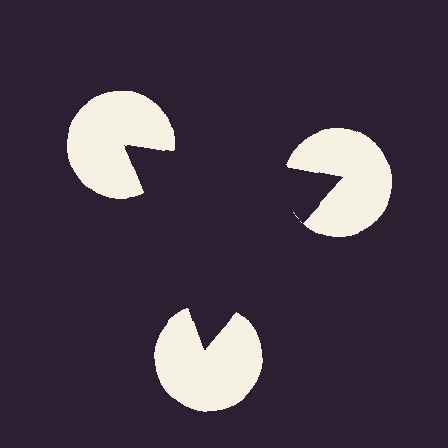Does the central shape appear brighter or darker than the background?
It typically appears slightly darker than the background, even though no actual brightness change is drawn.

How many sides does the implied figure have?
3 sides.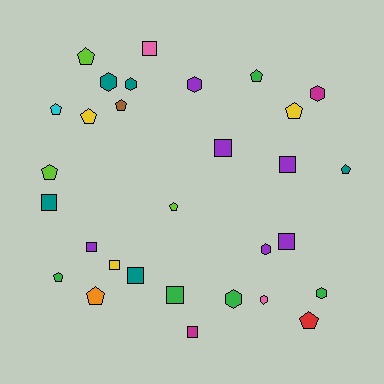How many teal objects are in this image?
There are 5 teal objects.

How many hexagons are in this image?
There are 8 hexagons.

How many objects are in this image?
There are 30 objects.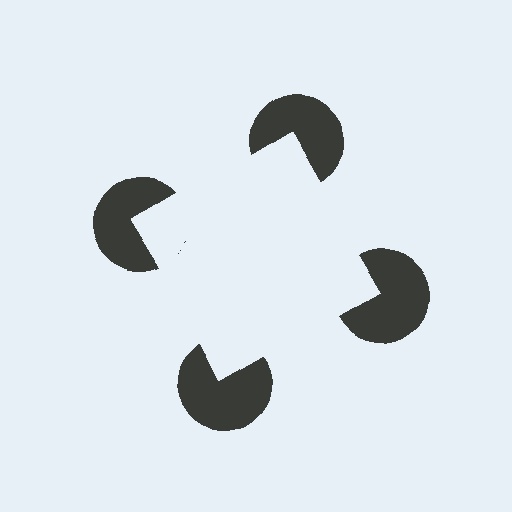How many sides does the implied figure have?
4 sides.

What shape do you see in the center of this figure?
An illusory square — its edges are inferred from the aligned wedge cuts in the pac-man discs, not physically drawn.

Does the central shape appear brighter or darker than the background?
It typically appears slightly brighter than the background, even though no actual brightness change is drawn.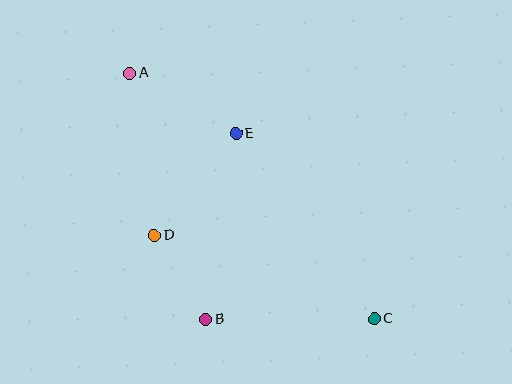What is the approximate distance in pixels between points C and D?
The distance between C and D is approximately 235 pixels.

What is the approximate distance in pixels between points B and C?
The distance between B and C is approximately 169 pixels.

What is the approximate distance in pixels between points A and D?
The distance between A and D is approximately 164 pixels.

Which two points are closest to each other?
Points B and D are closest to each other.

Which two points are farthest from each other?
Points A and C are farthest from each other.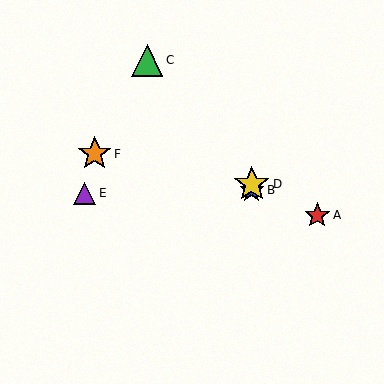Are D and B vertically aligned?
Yes, both are at x≈252.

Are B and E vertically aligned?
No, B is at x≈252 and E is at x≈84.